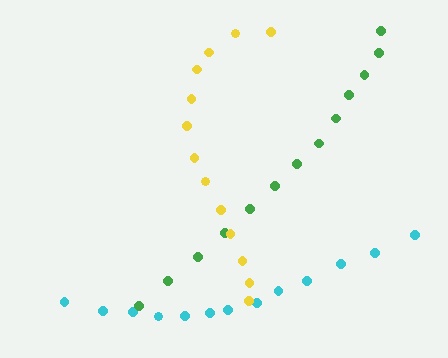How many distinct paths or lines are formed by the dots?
There are 3 distinct paths.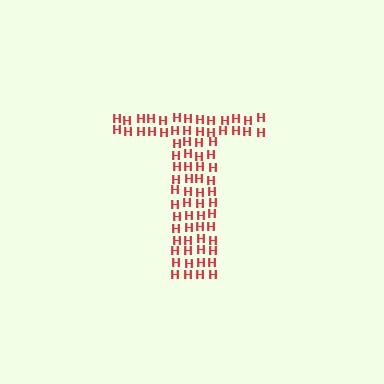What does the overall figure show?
The overall figure shows the letter T.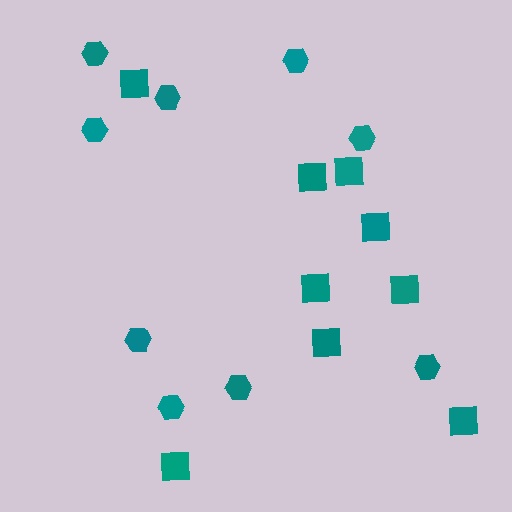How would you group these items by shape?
There are 2 groups: one group of hexagons (9) and one group of squares (9).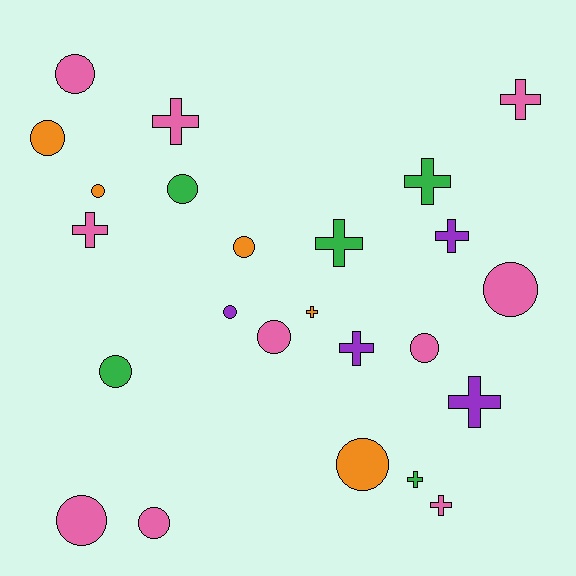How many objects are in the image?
There are 24 objects.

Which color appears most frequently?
Pink, with 10 objects.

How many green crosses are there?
There are 3 green crosses.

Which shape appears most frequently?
Circle, with 13 objects.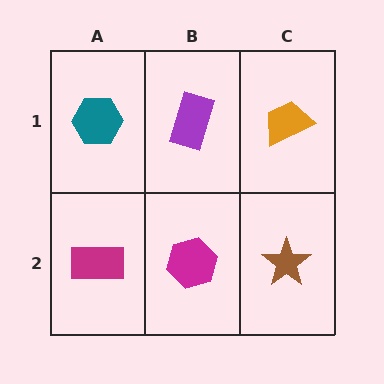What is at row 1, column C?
An orange trapezoid.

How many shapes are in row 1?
3 shapes.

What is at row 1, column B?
A purple rectangle.